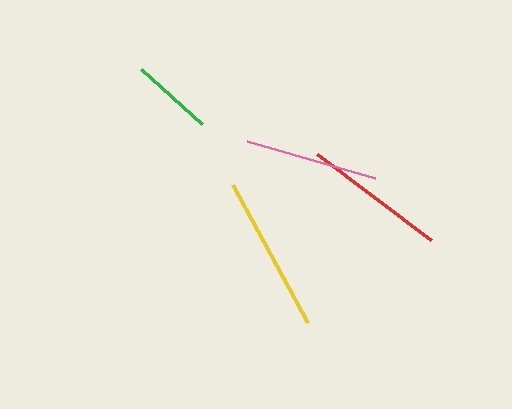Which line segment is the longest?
The yellow line is the longest at approximately 157 pixels.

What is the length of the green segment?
The green segment is approximately 82 pixels long.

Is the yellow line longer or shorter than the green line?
The yellow line is longer than the green line.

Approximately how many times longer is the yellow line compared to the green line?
The yellow line is approximately 1.9 times the length of the green line.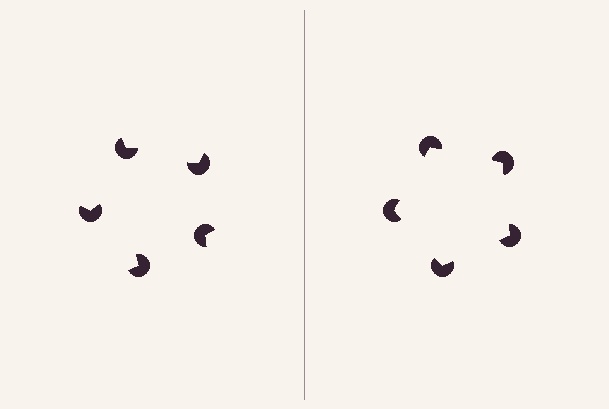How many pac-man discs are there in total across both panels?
10 — 5 on each side.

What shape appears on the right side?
An illusory pentagon.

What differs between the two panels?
The pac-man discs are positioned identically on both sides; only the wedge orientations differ. On the right they align to a pentagon; on the left they are misaligned.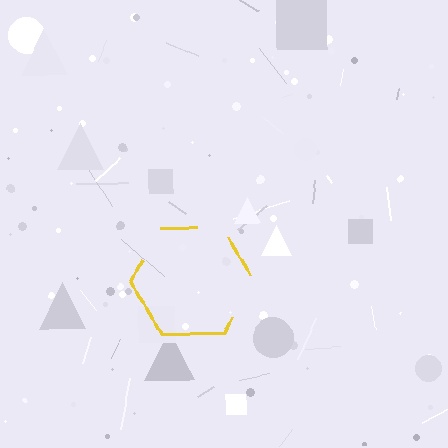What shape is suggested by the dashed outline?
The dashed outline suggests a hexagon.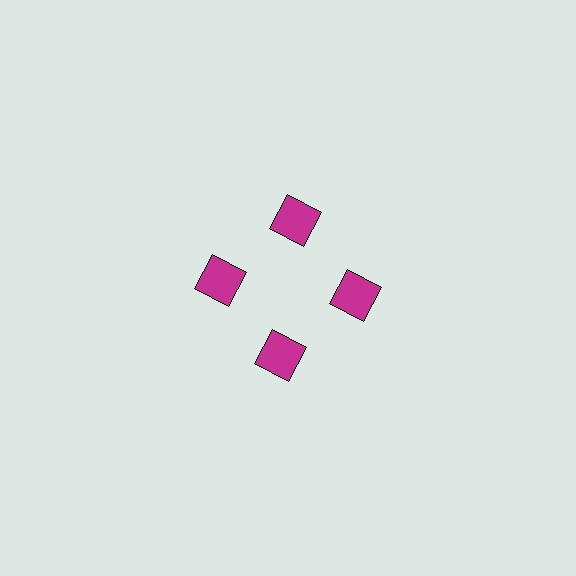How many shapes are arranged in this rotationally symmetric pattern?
There are 4 shapes, arranged in 4 groups of 1.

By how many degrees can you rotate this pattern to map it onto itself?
The pattern maps onto itself every 90 degrees of rotation.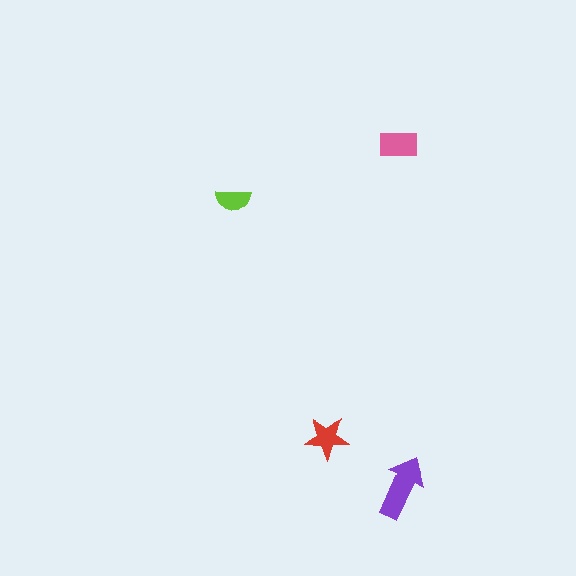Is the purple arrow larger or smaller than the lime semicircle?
Larger.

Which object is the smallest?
The lime semicircle.